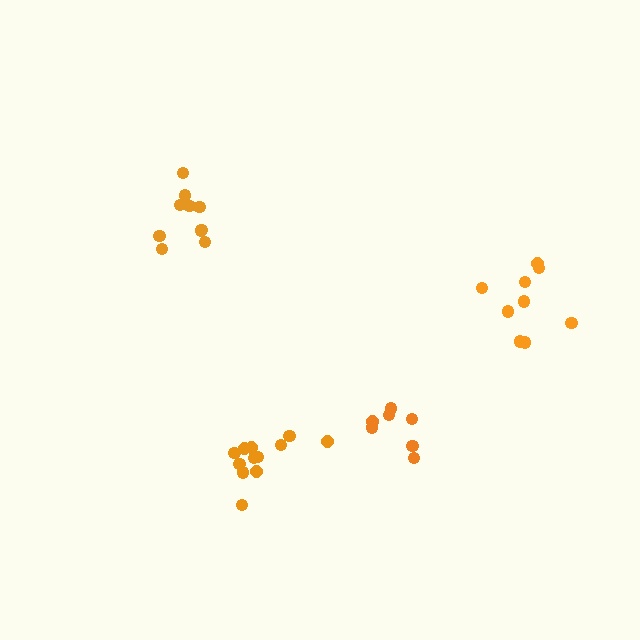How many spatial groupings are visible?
There are 4 spatial groupings.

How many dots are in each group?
Group 1: 10 dots, Group 2: 7 dots, Group 3: 9 dots, Group 4: 12 dots (38 total).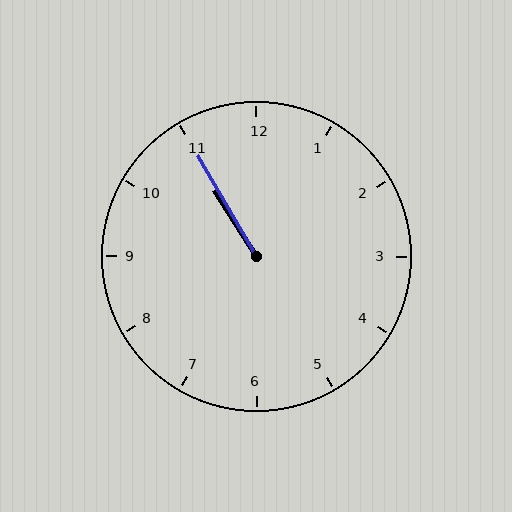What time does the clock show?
10:55.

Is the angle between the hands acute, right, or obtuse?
It is acute.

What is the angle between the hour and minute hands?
Approximately 2 degrees.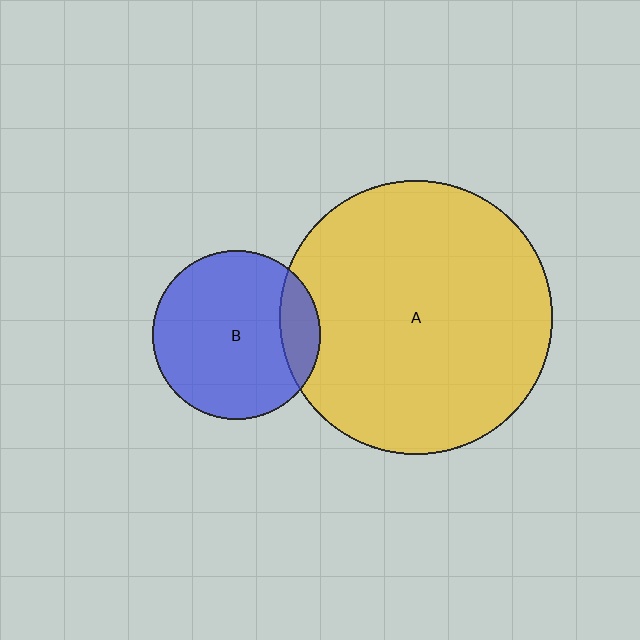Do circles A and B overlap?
Yes.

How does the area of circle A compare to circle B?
Approximately 2.6 times.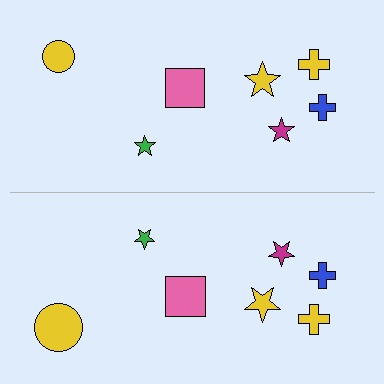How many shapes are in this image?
There are 14 shapes in this image.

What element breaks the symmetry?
The yellow circle on the bottom side has a different size than its mirror counterpart.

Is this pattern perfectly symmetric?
No, the pattern is not perfectly symmetric. The yellow circle on the bottom side has a different size than its mirror counterpart.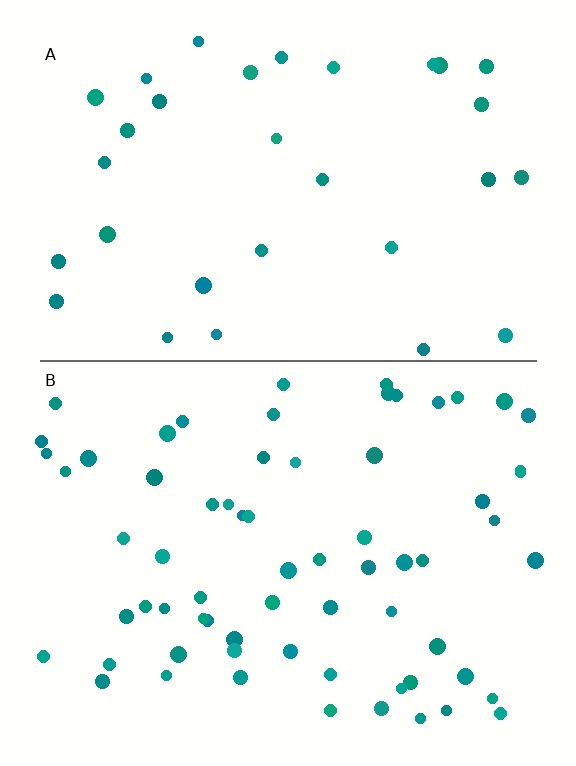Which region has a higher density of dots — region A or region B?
B (the bottom).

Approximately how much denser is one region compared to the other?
Approximately 2.1× — region B over region A.